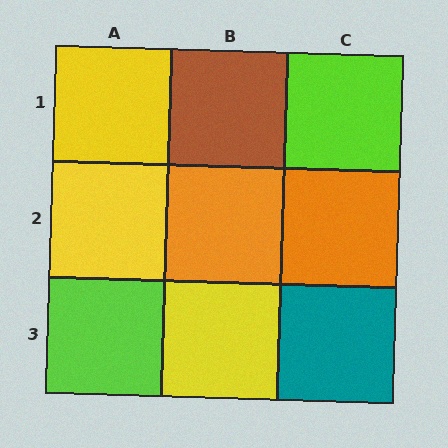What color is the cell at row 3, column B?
Yellow.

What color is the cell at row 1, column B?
Brown.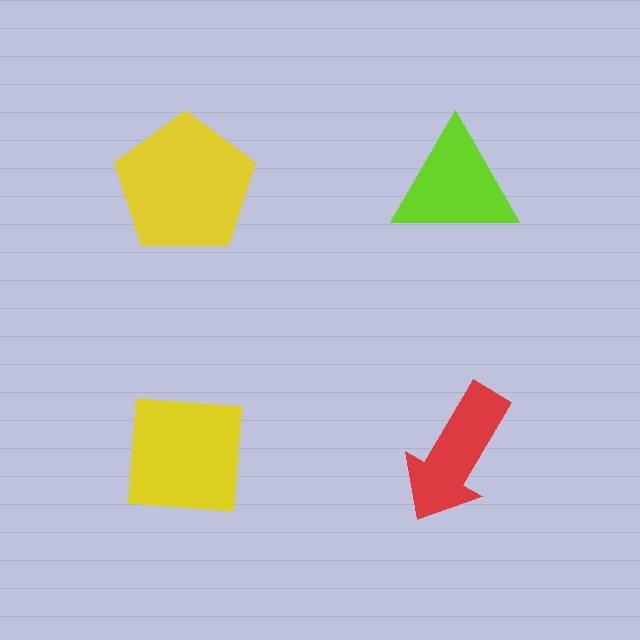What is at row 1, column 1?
A yellow pentagon.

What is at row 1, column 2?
A lime triangle.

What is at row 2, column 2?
A red arrow.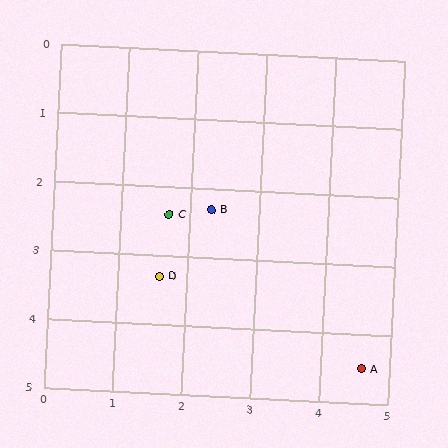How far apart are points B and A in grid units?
Points B and A are about 3.2 grid units apart.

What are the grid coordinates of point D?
Point D is at approximately (1.6, 3.3).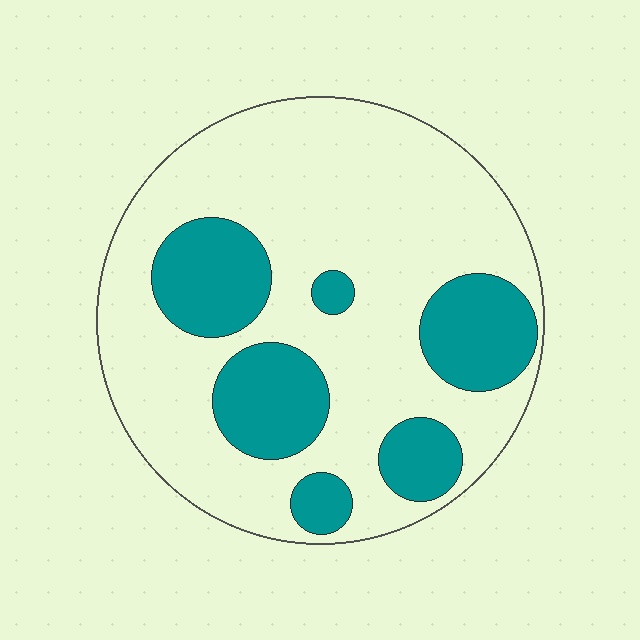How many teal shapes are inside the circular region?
6.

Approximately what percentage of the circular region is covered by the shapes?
Approximately 30%.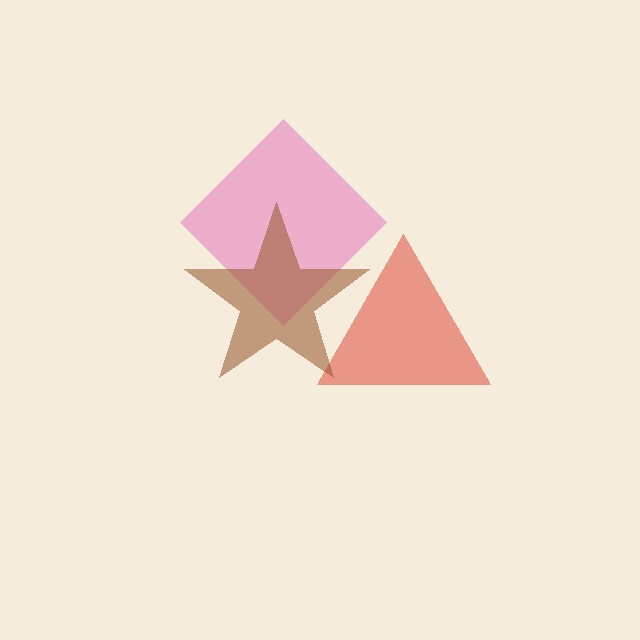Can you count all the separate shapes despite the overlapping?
Yes, there are 3 separate shapes.